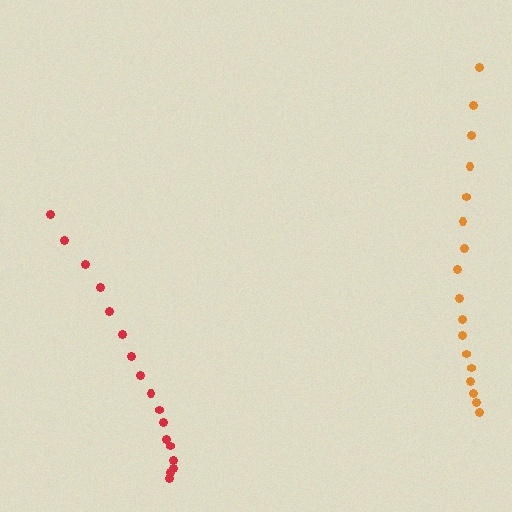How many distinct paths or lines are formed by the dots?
There are 2 distinct paths.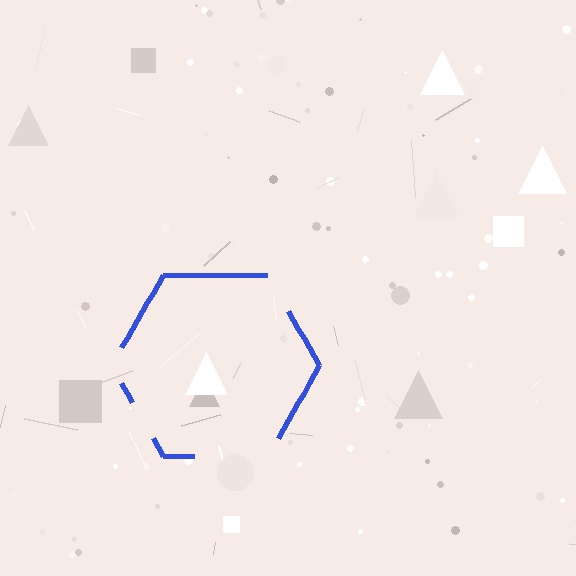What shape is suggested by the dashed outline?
The dashed outline suggests a hexagon.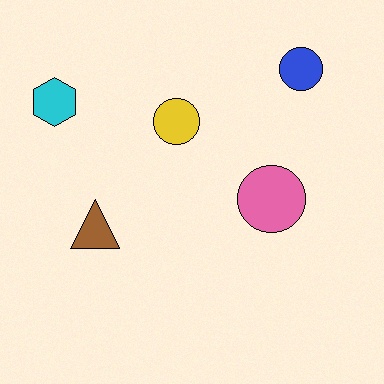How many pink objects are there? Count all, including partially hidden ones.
There is 1 pink object.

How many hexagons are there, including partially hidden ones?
There is 1 hexagon.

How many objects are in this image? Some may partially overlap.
There are 5 objects.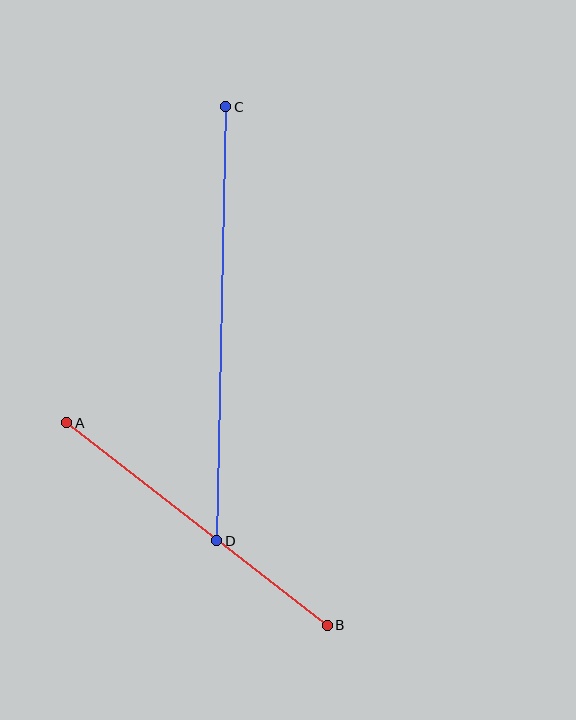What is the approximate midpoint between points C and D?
The midpoint is at approximately (221, 324) pixels.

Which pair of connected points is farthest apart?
Points C and D are farthest apart.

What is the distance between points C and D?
The distance is approximately 434 pixels.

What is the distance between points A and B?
The distance is approximately 330 pixels.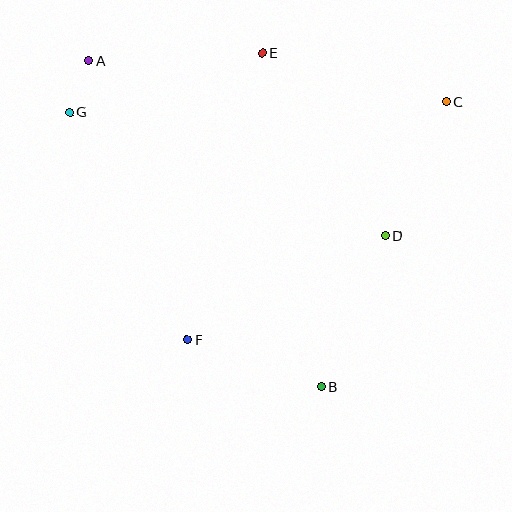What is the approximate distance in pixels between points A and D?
The distance between A and D is approximately 344 pixels.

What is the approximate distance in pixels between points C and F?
The distance between C and F is approximately 351 pixels.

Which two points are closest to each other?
Points A and G are closest to each other.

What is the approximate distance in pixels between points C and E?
The distance between C and E is approximately 191 pixels.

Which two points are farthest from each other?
Points A and B are farthest from each other.